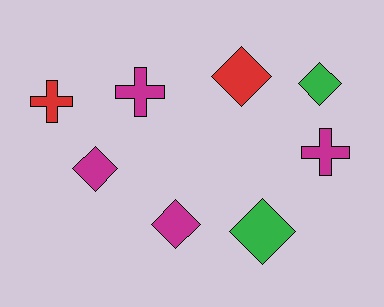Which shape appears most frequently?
Diamond, with 5 objects.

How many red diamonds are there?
There is 1 red diamond.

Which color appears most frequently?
Magenta, with 4 objects.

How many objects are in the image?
There are 8 objects.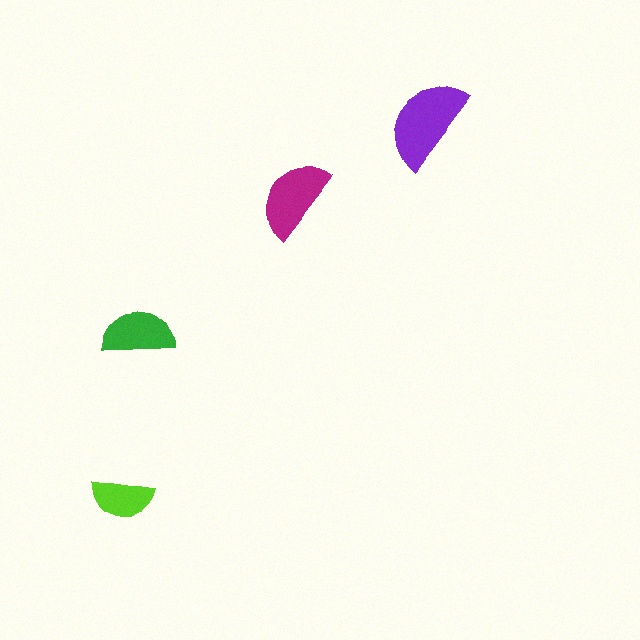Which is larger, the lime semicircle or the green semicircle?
The green one.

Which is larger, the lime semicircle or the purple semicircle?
The purple one.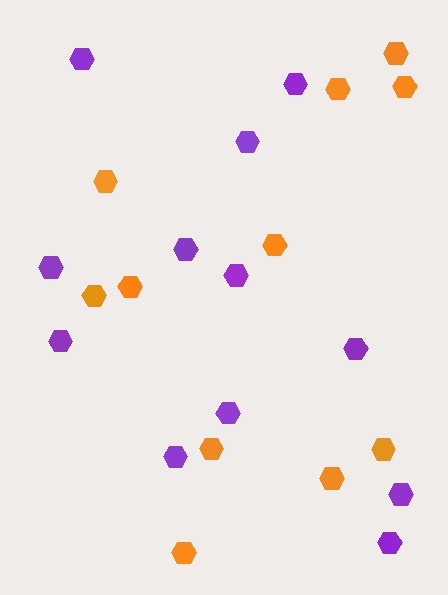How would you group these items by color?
There are 2 groups: one group of orange hexagons (11) and one group of purple hexagons (12).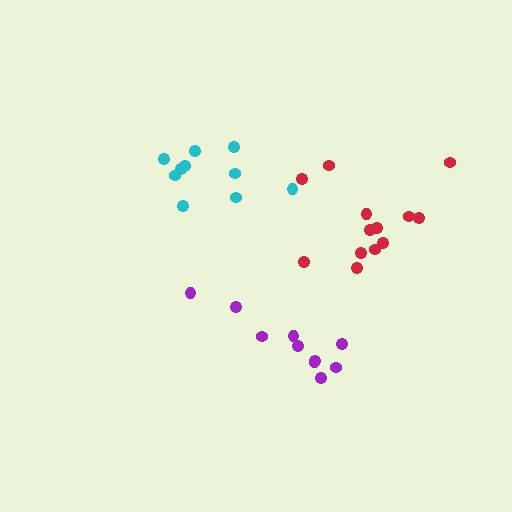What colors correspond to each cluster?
The clusters are colored: purple, red, cyan.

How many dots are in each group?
Group 1: 10 dots, Group 2: 13 dots, Group 3: 10 dots (33 total).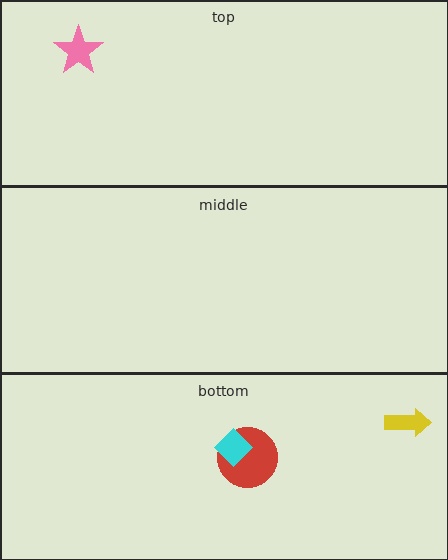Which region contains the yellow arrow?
The bottom region.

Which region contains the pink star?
The top region.